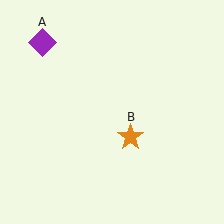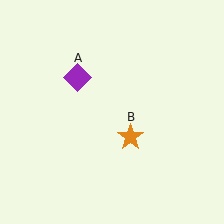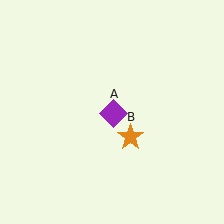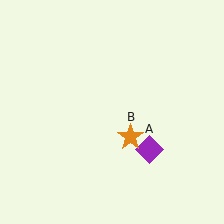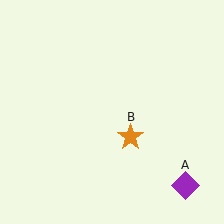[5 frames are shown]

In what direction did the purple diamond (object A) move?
The purple diamond (object A) moved down and to the right.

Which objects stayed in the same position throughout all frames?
Orange star (object B) remained stationary.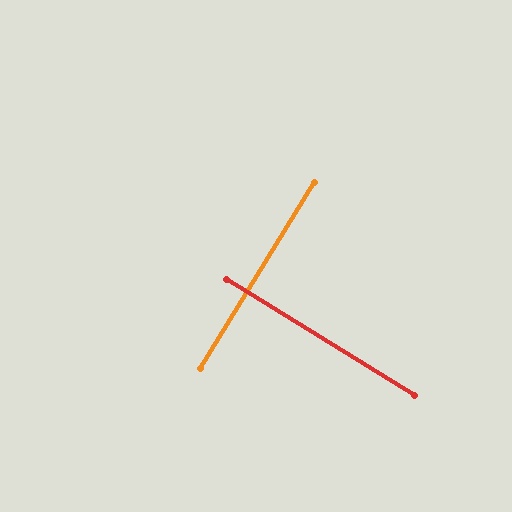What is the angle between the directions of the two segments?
Approximately 90 degrees.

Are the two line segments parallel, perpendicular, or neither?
Perpendicular — they meet at approximately 90°.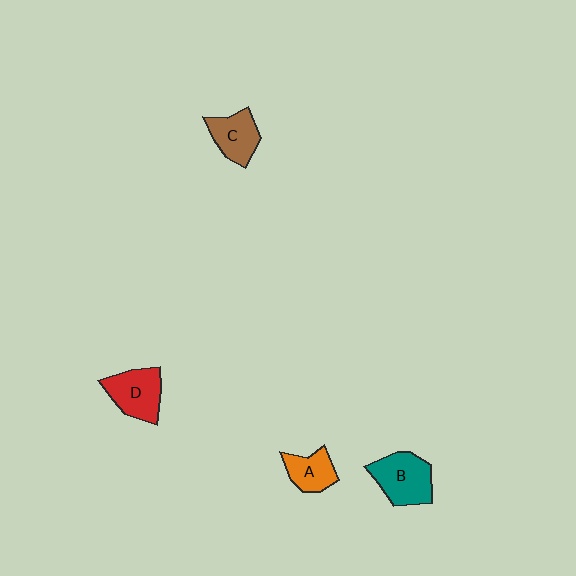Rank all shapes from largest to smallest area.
From largest to smallest: B (teal), D (red), C (brown), A (orange).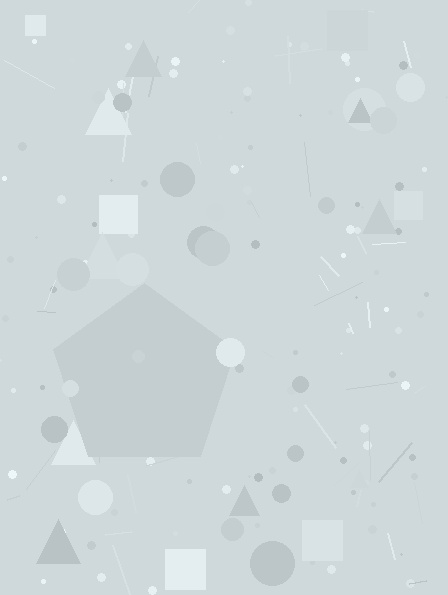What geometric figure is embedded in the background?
A pentagon is embedded in the background.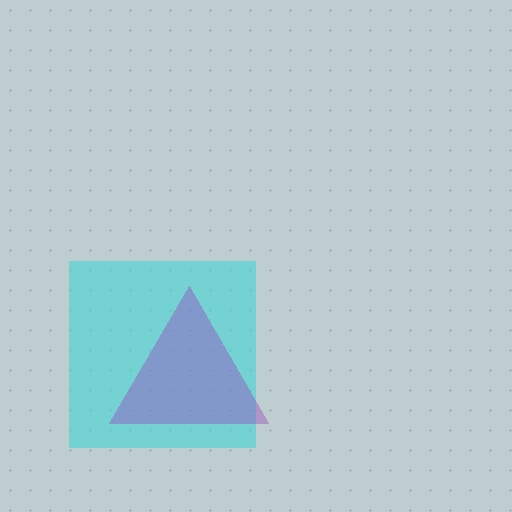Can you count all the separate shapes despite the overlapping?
Yes, there are 2 separate shapes.